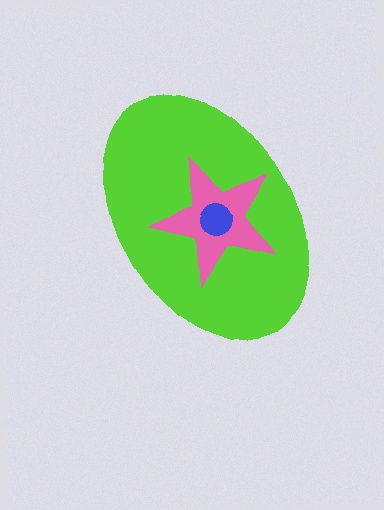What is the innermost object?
The blue circle.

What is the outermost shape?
The lime ellipse.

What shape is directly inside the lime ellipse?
The pink star.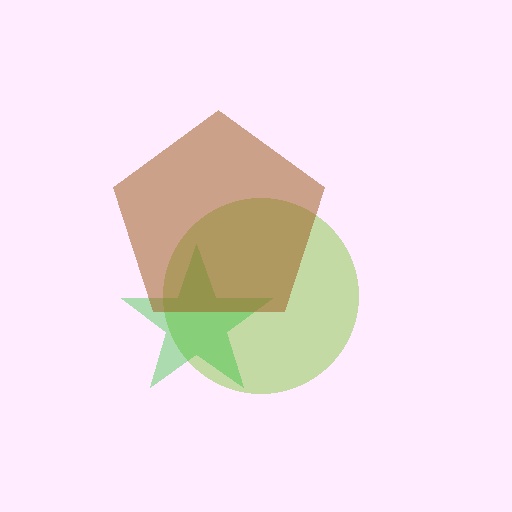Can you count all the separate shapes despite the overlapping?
Yes, there are 3 separate shapes.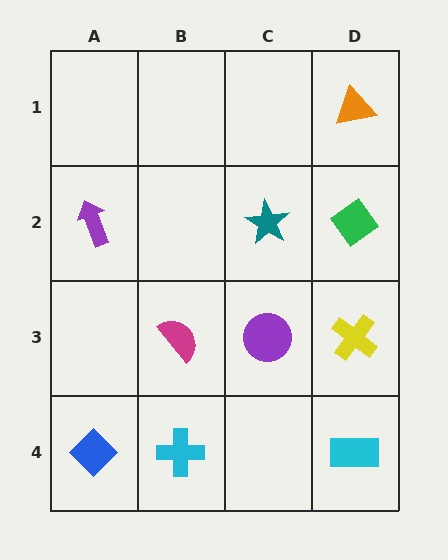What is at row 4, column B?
A cyan cross.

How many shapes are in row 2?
3 shapes.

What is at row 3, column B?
A magenta semicircle.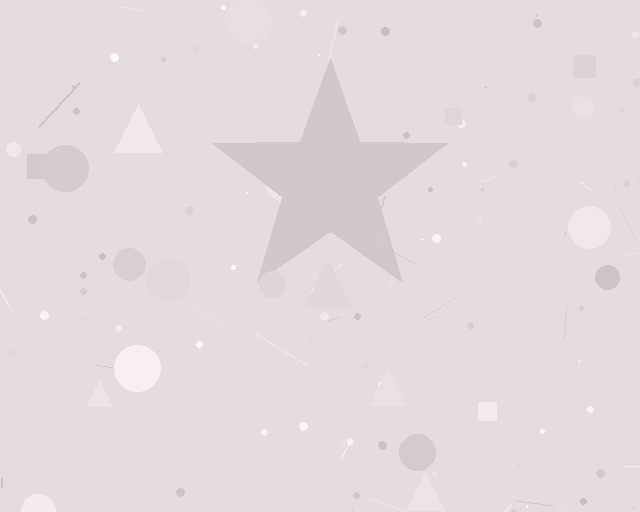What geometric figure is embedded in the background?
A star is embedded in the background.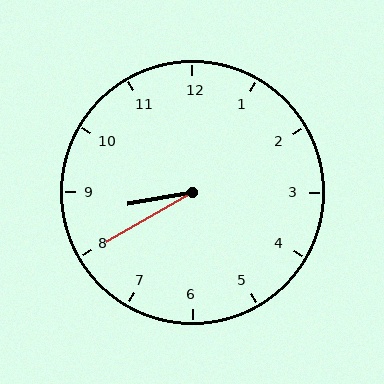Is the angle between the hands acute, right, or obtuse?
It is acute.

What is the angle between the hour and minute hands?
Approximately 20 degrees.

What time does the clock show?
8:40.